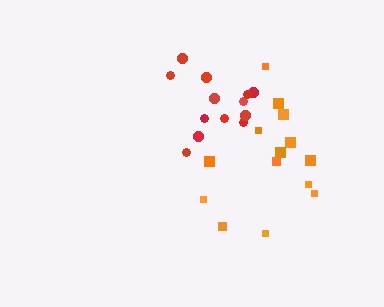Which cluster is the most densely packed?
Red.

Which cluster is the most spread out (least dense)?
Orange.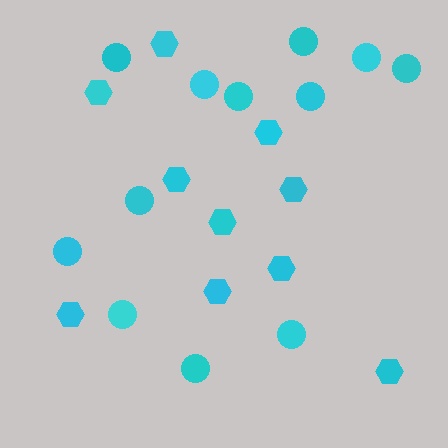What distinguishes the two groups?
There are 2 groups: one group of hexagons (10) and one group of circles (12).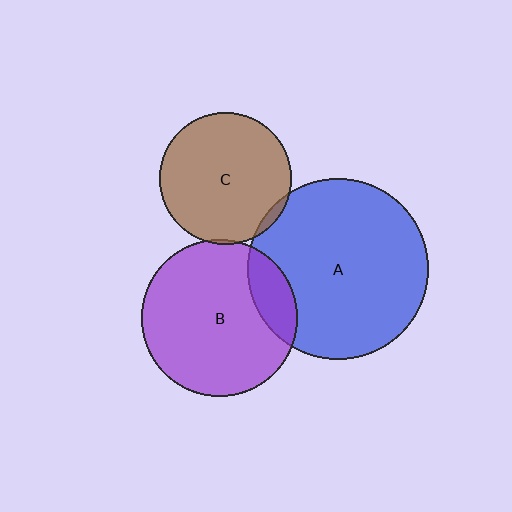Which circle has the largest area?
Circle A (blue).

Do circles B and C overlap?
Yes.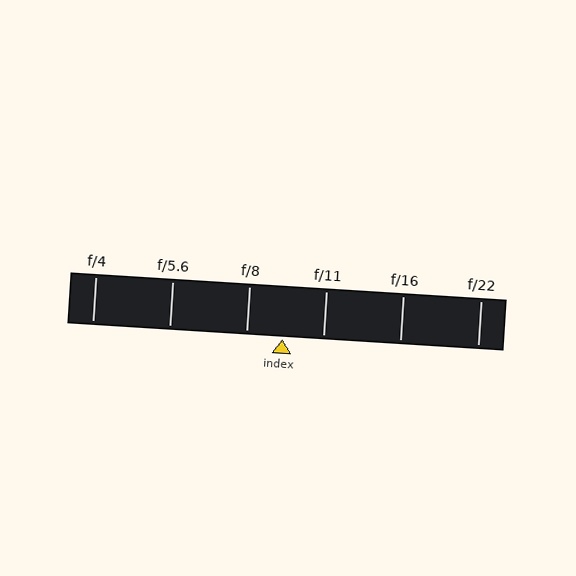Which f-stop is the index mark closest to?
The index mark is closest to f/8.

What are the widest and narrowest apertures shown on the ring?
The widest aperture shown is f/4 and the narrowest is f/22.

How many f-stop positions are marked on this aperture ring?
There are 6 f-stop positions marked.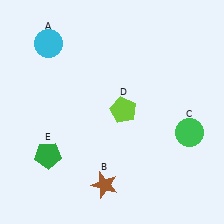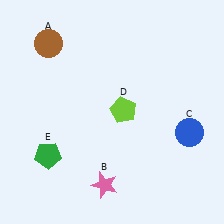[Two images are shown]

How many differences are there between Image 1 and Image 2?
There are 3 differences between the two images.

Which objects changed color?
A changed from cyan to brown. B changed from brown to pink. C changed from green to blue.